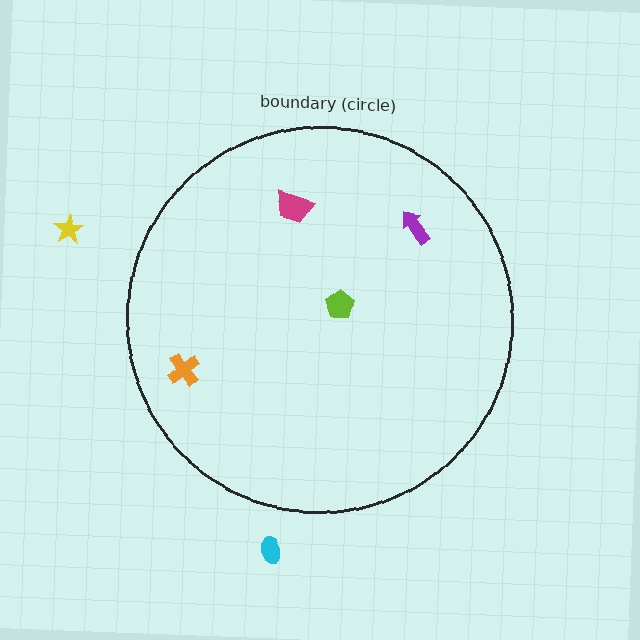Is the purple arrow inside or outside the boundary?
Inside.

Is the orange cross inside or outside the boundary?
Inside.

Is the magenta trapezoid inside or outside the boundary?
Inside.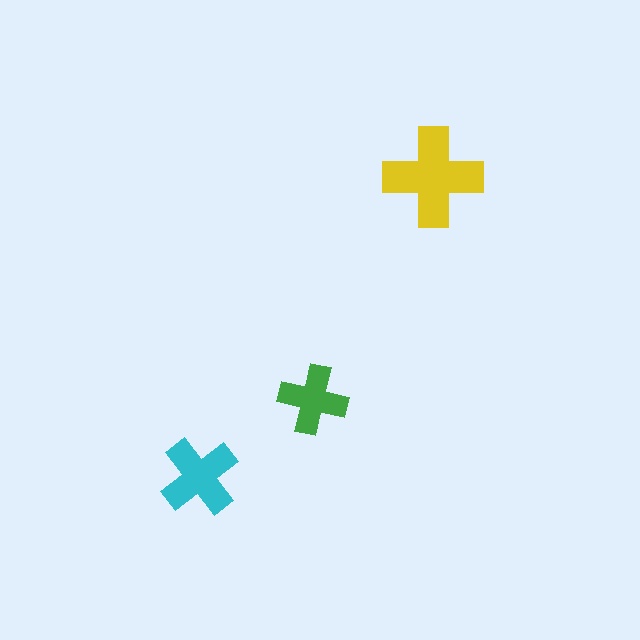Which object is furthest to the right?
The yellow cross is rightmost.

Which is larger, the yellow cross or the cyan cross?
The yellow one.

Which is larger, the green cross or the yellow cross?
The yellow one.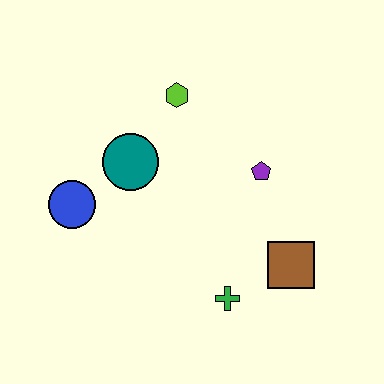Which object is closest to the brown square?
The green cross is closest to the brown square.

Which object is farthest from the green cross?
The lime hexagon is farthest from the green cross.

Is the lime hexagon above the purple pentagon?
Yes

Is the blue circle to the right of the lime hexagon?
No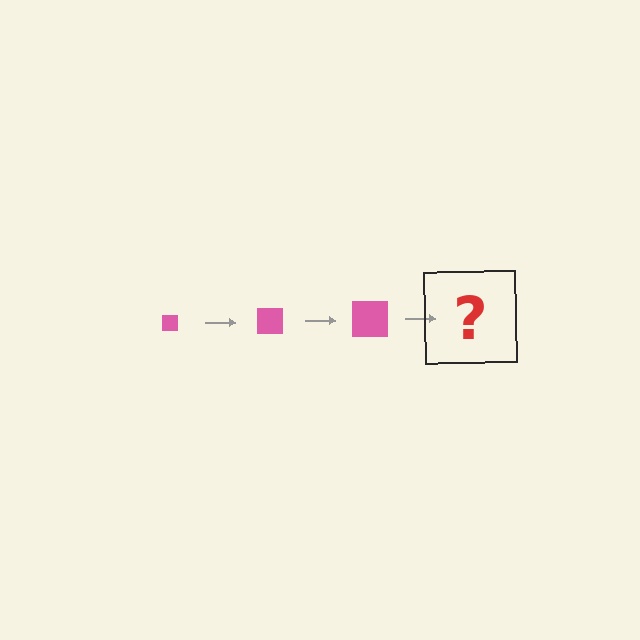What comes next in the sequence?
The next element should be a pink square, larger than the previous one.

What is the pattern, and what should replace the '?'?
The pattern is that the square gets progressively larger each step. The '?' should be a pink square, larger than the previous one.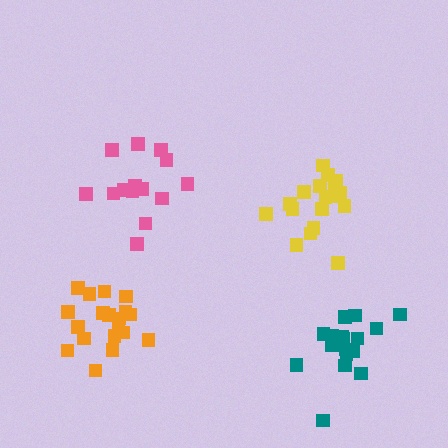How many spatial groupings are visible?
There are 4 spatial groupings.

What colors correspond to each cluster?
The clusters are colored: teal, yellow, pink, orange.